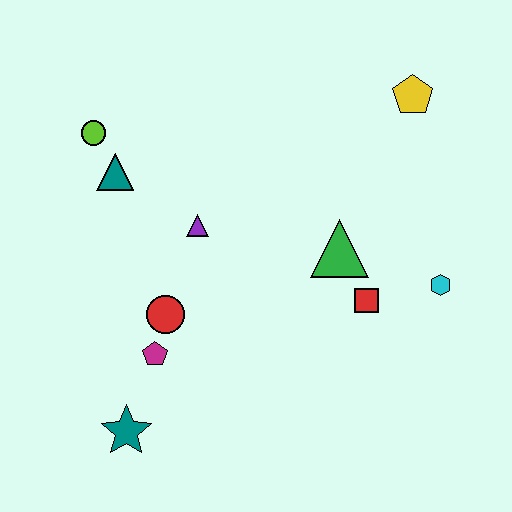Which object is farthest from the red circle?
The yellow pentagon is farthest from the red circle.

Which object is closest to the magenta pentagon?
The red circle is closest to the magenta pentagon.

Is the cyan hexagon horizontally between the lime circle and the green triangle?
No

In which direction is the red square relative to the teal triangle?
The red square is to the right of the teal triangle.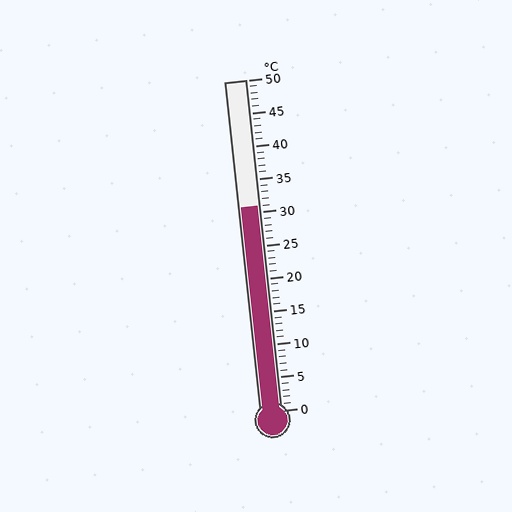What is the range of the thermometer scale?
The thermometer scale ranges from 0°C to 50°C.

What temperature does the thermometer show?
The thermometer shows approximately 31°C.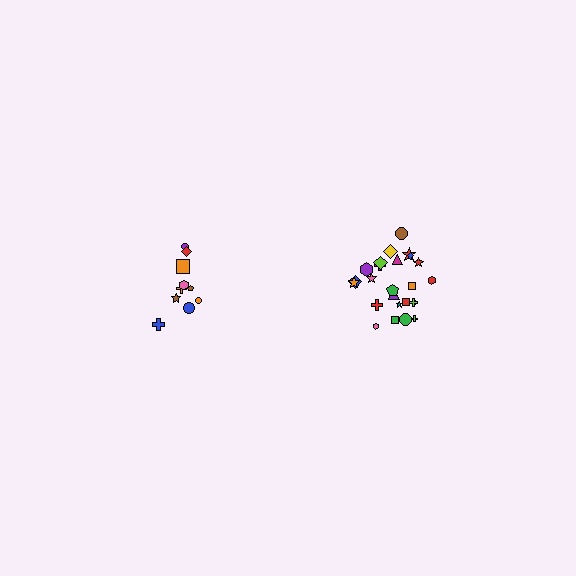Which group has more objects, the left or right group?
The right group.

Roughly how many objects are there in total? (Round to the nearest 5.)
Roughly 35 objects in total.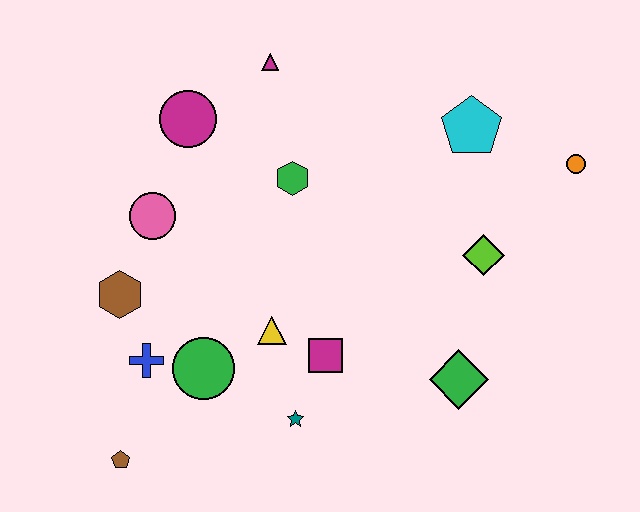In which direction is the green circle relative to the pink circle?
The green circle is below the pink circle.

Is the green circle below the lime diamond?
Yes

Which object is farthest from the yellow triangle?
The orange circle is farthest from the yellow triangle.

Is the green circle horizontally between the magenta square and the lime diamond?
No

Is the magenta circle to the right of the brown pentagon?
Yes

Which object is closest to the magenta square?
The yellow triangle is closest to the magenta square.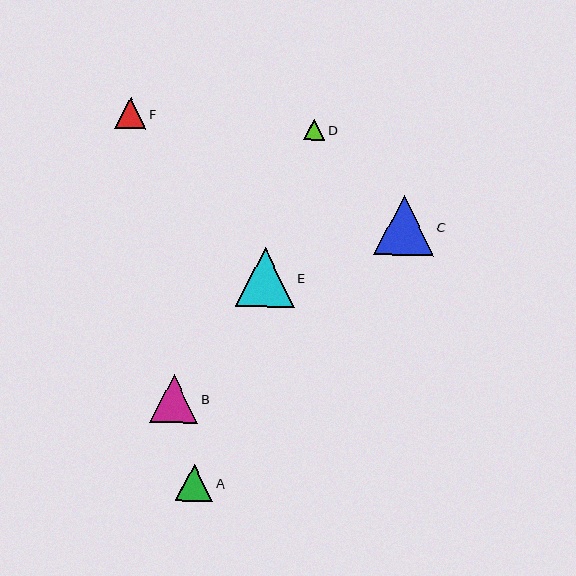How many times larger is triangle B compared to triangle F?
Triangle B is approximately 1.6 times the size of triangle F.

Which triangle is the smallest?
Triangle D is the smallest with a size of approximately 21 pixels.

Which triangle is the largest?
Triangle C is the largest with a size of approximately 60 pixels.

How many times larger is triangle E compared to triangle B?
Triangle E is approximately 1.2 times the size of triangle B.